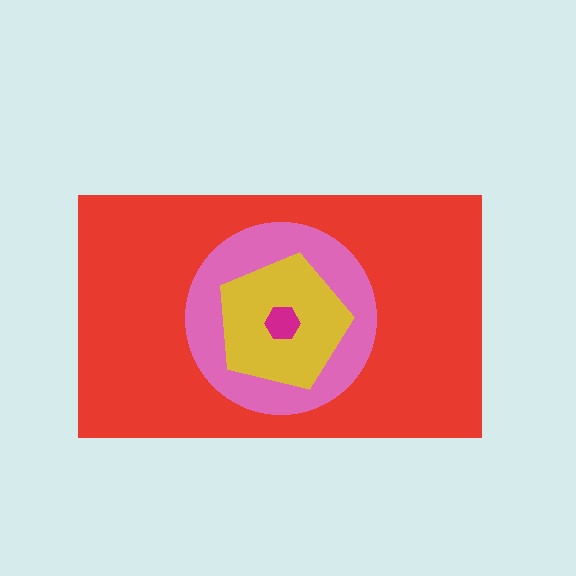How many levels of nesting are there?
4.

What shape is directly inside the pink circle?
The yellow pentagon.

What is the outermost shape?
The red rectangle.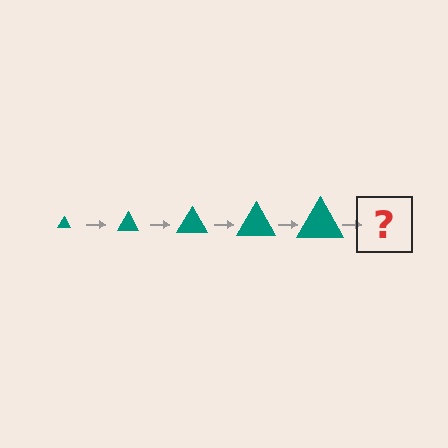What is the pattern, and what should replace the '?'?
The pattern is that the triangle gets progressively larger each step. The '?' should be a teal triangle, larger than the previous one.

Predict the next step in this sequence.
The next step is a teal triangle, larger than the previous one.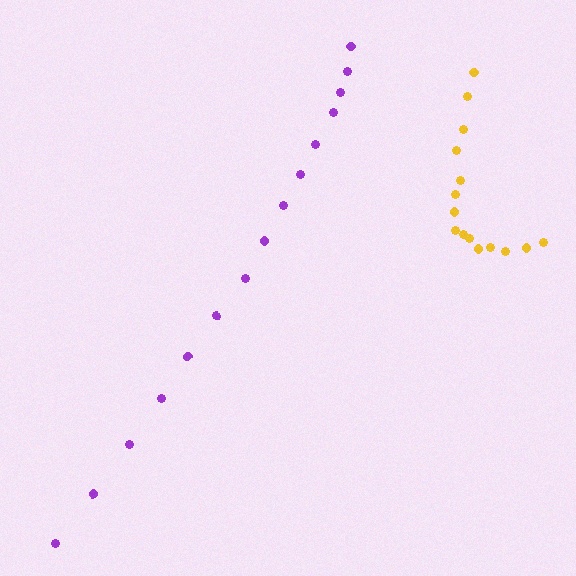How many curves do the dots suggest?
There are 2 distinct paths.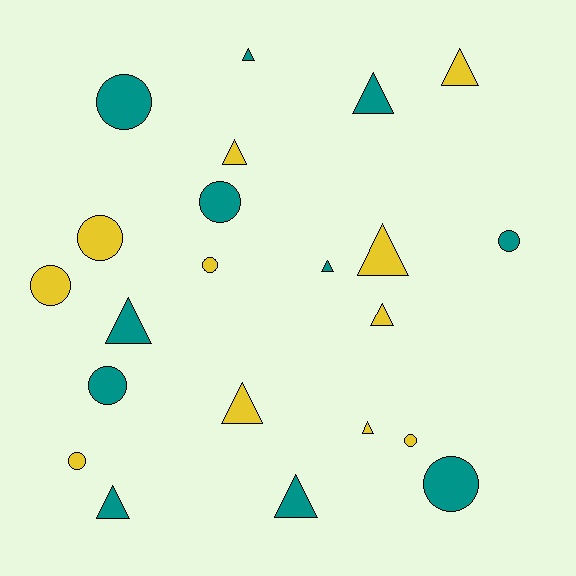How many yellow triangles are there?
There are 6 yellow triangles.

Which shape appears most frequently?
Triangle, with 12 objects.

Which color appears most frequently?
Teal, with 11 objects.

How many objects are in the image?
There are 22 objects.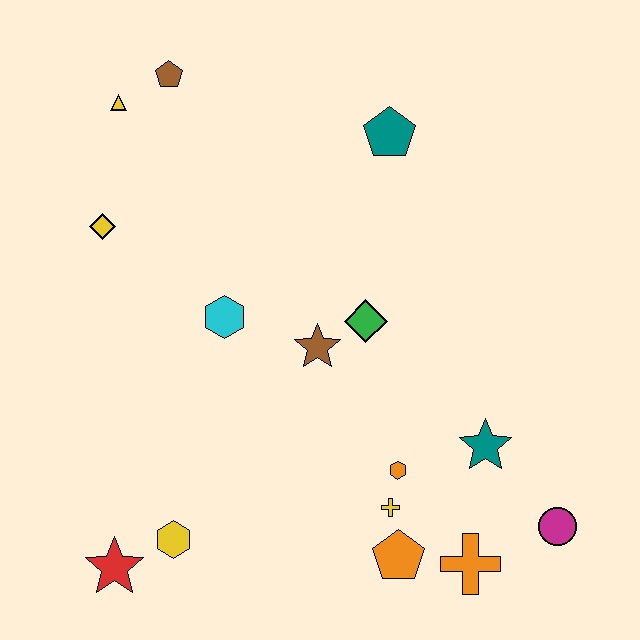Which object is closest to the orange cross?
The orange pentagon is closest to the orange cross.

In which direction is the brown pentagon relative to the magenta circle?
The brown pentagon is above the magenta circle.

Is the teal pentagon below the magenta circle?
No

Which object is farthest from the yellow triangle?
The magenta circle is farthest from the yellow triangle.